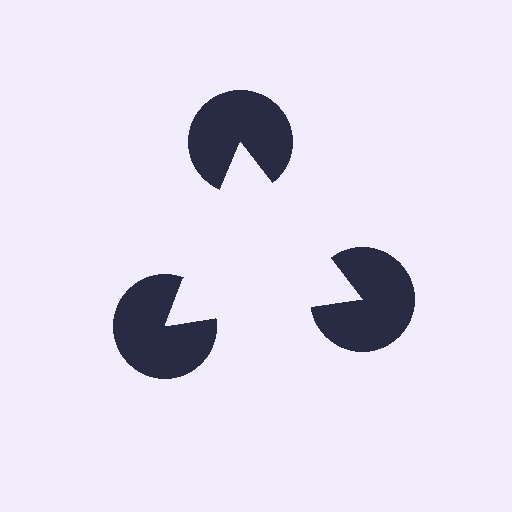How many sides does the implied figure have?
3 sides.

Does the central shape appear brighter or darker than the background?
It typically appears slightly brighter than the background, even though no actual brightness change is drawn.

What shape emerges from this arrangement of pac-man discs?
An illusory triangle — its edges are inferred from the aligned wedge cuts in the pac-man discs, not physically drawn.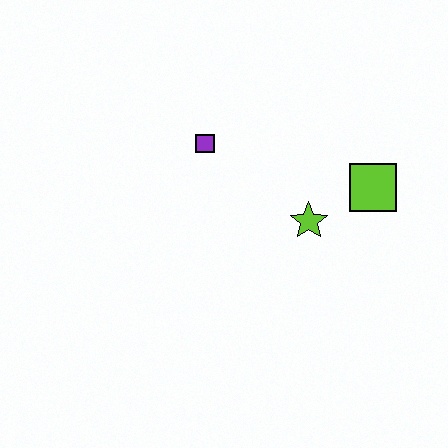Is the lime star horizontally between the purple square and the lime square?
Yes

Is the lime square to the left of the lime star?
No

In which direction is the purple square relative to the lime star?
The purple square is to the left of the lime star.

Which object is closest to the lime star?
The lime square is closest to the lime star.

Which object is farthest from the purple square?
The lime square is farthest from the purple square.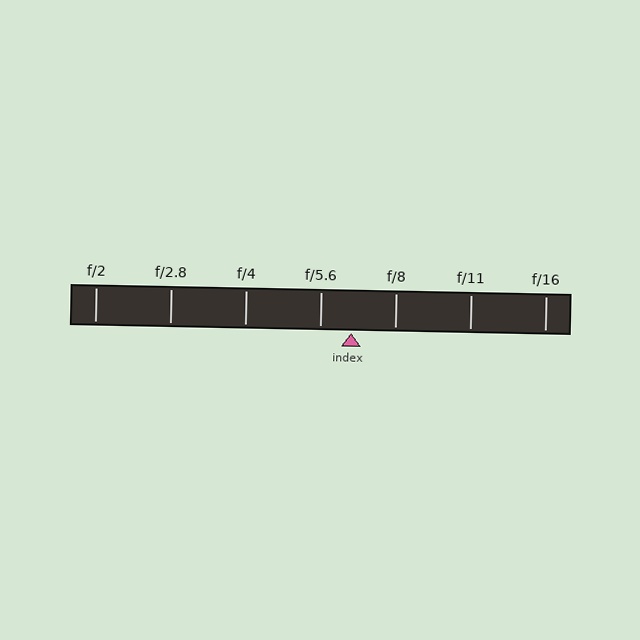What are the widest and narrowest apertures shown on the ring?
The widest aperture shown is f/2 and the narrowest is f/16.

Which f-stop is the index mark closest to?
The index mark is closest to f/5.6.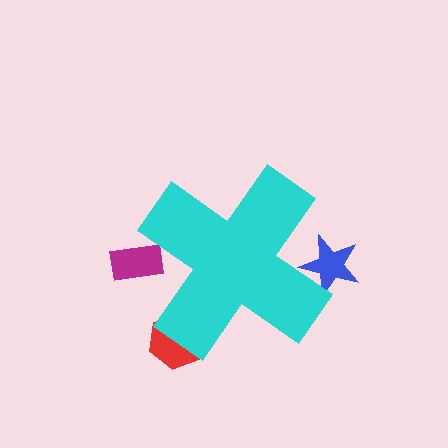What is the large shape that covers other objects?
A cyan cross.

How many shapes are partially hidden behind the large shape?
3 shapes are partially hidden.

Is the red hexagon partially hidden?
Yes, the red hexagon is partially hidden behind the cyan cross.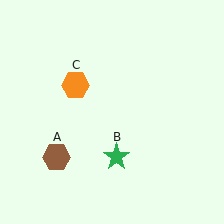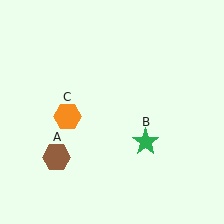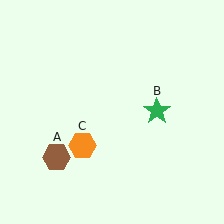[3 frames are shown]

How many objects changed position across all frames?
2 objects changed position: green star (object B), orange hexagon (object C).